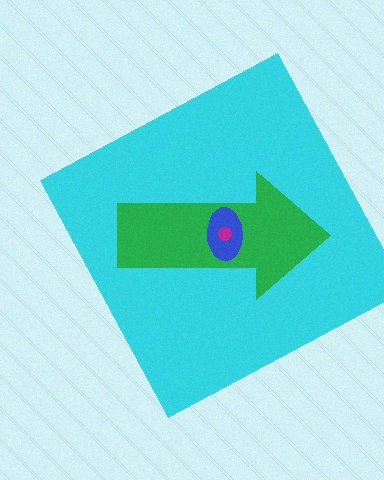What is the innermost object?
The magenta circle.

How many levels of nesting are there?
4.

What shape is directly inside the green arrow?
The blue ellipse.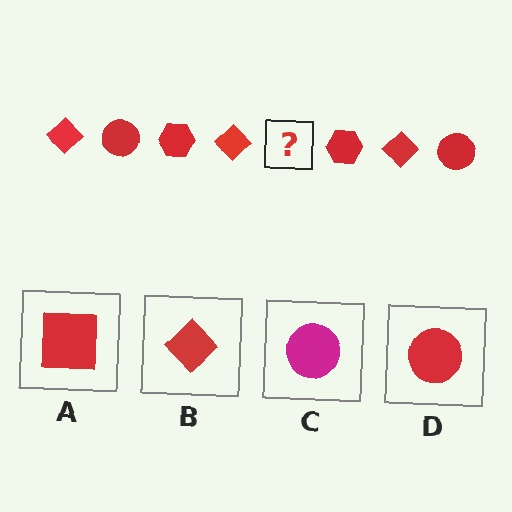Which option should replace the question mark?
Option D.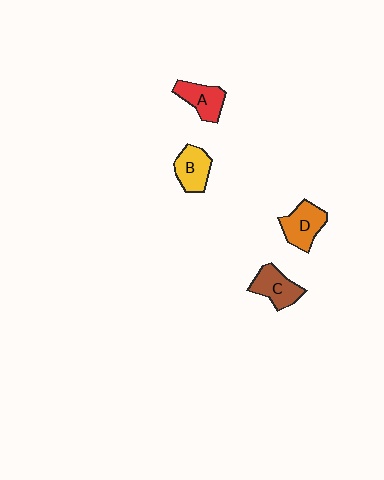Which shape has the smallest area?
Shape A (red).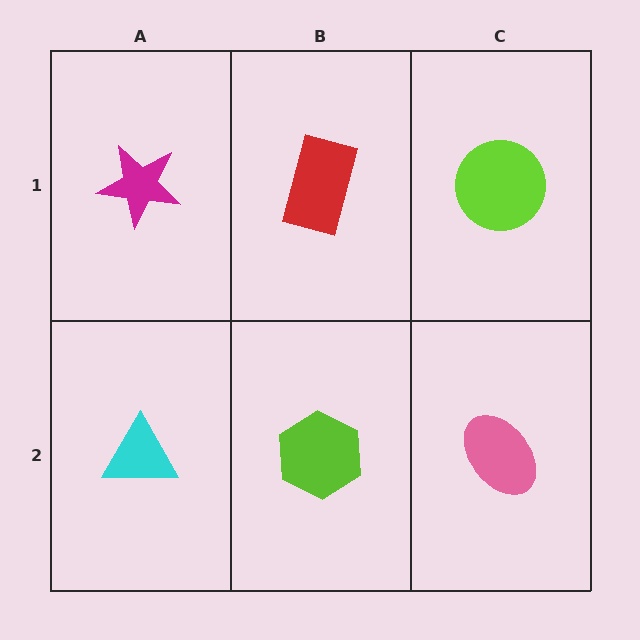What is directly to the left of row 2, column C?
A lime hexagon.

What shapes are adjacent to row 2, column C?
A lime circle (row 1, column C), a lime hexagon (row 2, column B).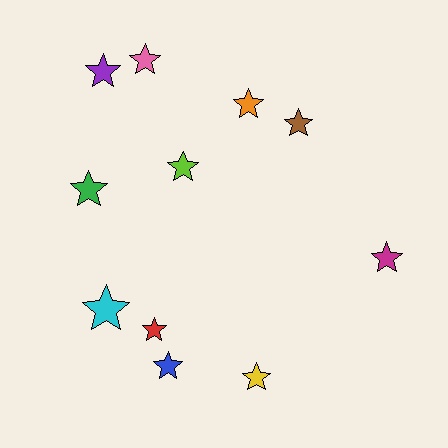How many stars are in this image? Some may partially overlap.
There are 11 stars.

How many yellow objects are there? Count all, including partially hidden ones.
There is 1 yellow object.